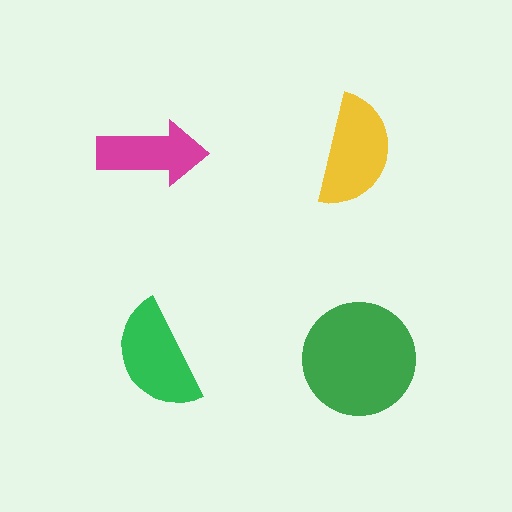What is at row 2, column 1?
A green semicircle.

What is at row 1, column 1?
A magenta arrow.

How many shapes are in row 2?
2 shapes.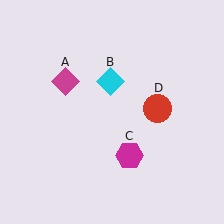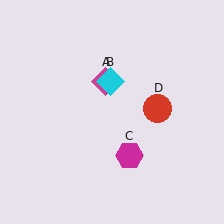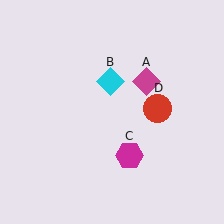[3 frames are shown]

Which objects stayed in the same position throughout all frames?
Cyan diamond (object B) and magenta hexagon (object C) and red circle (object D) remained stationary.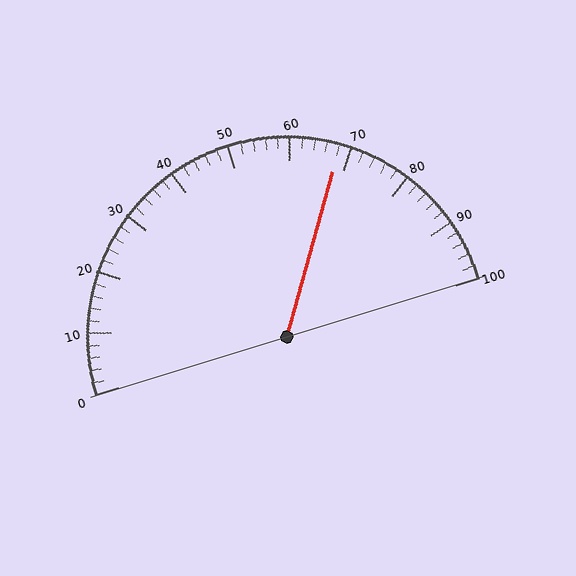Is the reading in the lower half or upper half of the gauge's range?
The reading is in the upper half of the range (0 to 100).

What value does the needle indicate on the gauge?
The needle indicates approximately 68.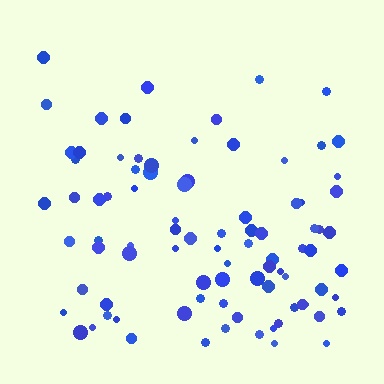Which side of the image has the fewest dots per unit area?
The top.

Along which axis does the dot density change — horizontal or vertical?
Vertical.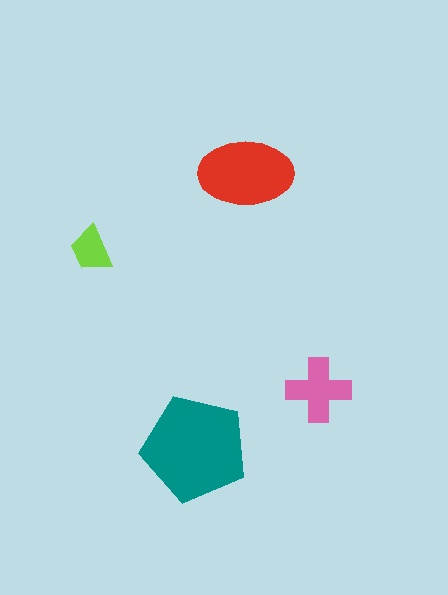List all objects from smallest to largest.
The lime trapezoid, the pink cross, the red ellipse, the teal pentagon.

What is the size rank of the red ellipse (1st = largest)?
2nd.